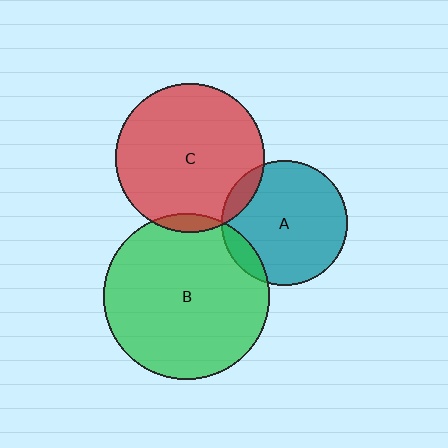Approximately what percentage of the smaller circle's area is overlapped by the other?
Approximately 10%.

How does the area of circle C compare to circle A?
Approximately 1.4 times.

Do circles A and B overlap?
Yes.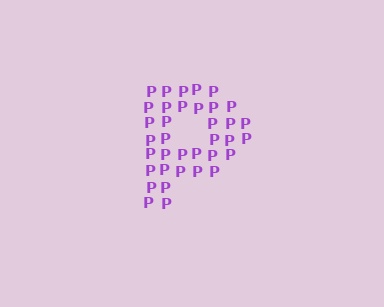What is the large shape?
The large shape is the letter P.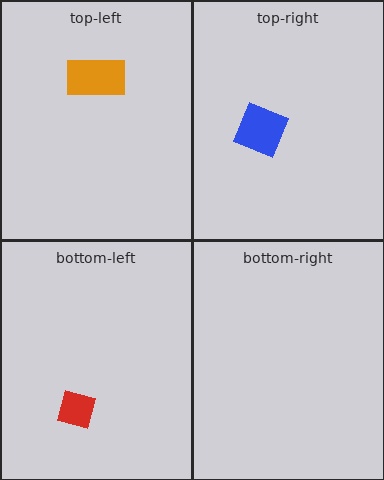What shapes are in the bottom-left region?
The red diamond.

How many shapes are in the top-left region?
1.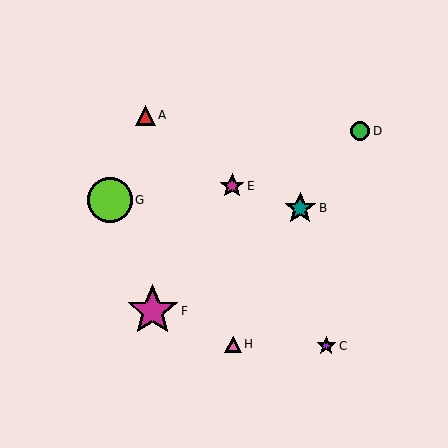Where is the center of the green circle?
The center of the green circle is at (360, 131).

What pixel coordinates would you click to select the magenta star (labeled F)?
Click at (153, 311) to select the magenta star F.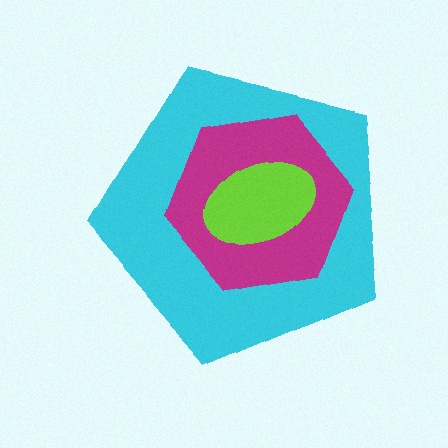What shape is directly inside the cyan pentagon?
The magenta hexagon.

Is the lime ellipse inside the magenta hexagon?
Yes.